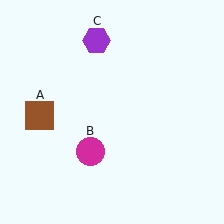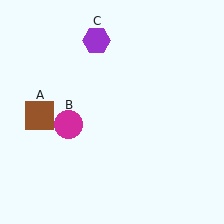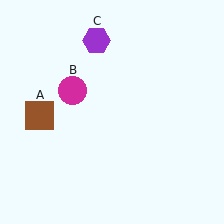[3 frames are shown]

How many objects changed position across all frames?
1 object changed position: magenta circle (object B).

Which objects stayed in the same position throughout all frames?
Brown square (object A) and purple hexagon (object C) remained stationary.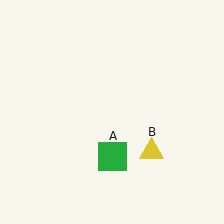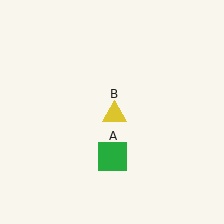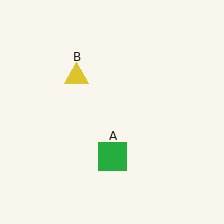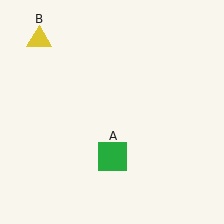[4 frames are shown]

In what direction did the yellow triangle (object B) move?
The yellow triangle (object B) moved up and to the left.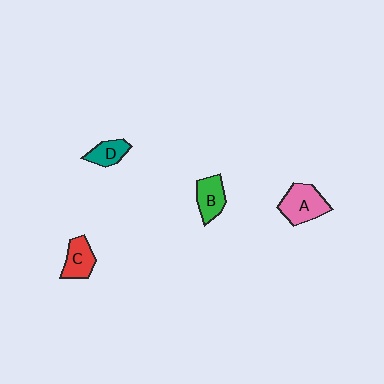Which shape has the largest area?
Shape A (pink).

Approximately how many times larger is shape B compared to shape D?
Approximately 1.2 times.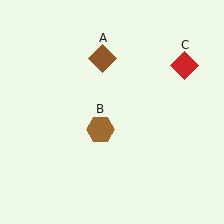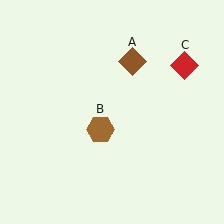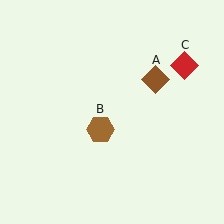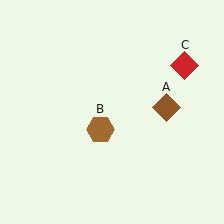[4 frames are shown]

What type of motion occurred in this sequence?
The brown diamond (object A) rotated clockwise around the center of the scene.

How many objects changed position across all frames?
1 object changed position: brown diamond (object A).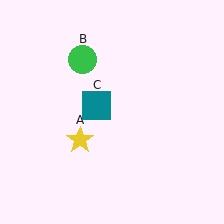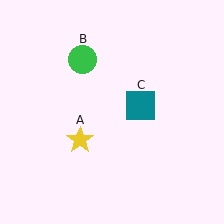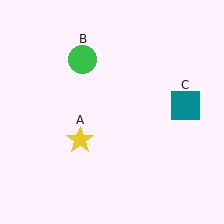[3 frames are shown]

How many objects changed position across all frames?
1 object changed position: teal square (object C).